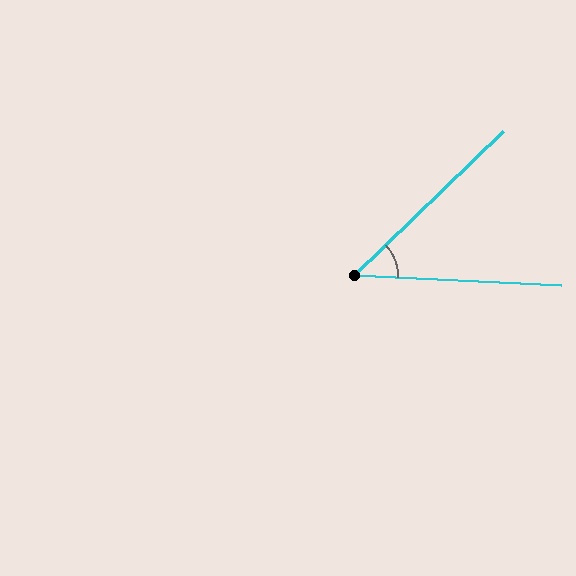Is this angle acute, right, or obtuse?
It is acute.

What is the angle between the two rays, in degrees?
Approximately 47 degrees.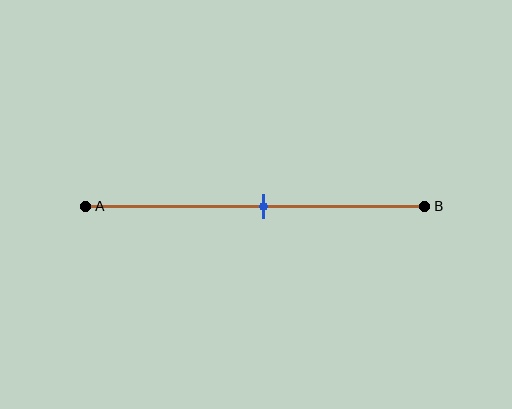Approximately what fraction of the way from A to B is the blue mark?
The blue mark is approximately 50% of the way from A to B.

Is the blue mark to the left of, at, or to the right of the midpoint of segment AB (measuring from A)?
The blue mark is approximately at the midpoint of segment AB.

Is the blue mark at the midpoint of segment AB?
Yes, the mark is approximately at the midpoint.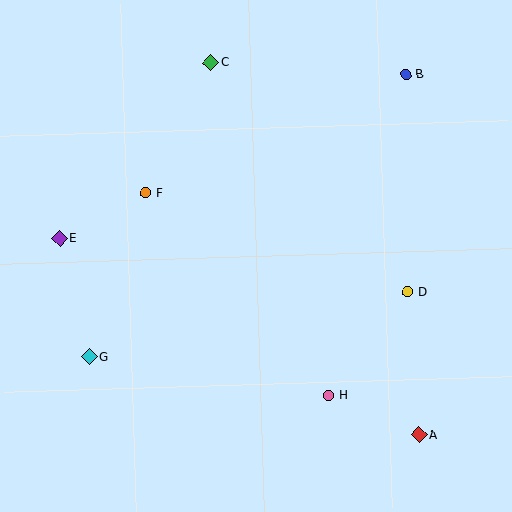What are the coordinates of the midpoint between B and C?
The midpoint between B and C is at (308, 68).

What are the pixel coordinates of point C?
Point C is at (211, 63).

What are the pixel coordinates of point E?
Point E is at (60, 238).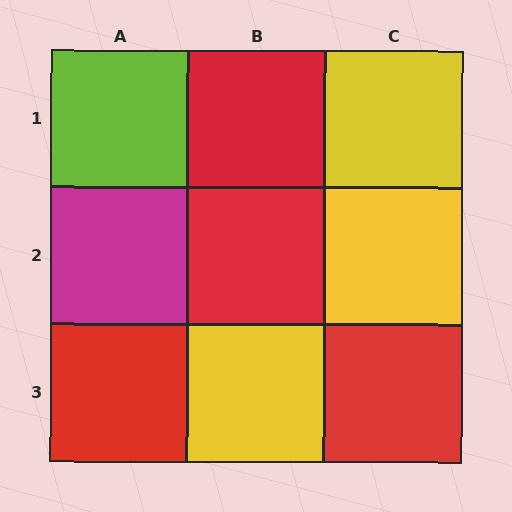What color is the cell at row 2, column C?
Yellow.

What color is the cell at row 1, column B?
Red.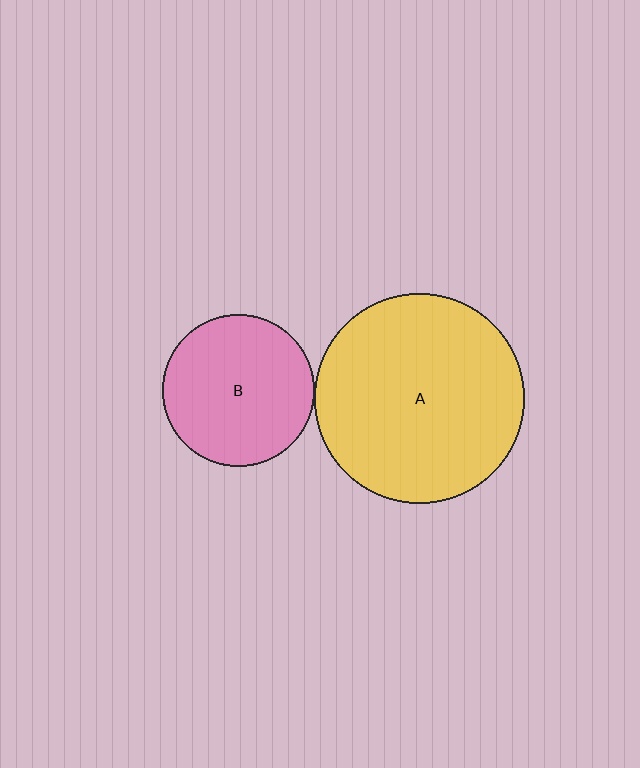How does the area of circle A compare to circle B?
Approximately 1.9 times.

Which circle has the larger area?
Circle A (yellow).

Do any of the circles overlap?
No, none of the circles overlap.